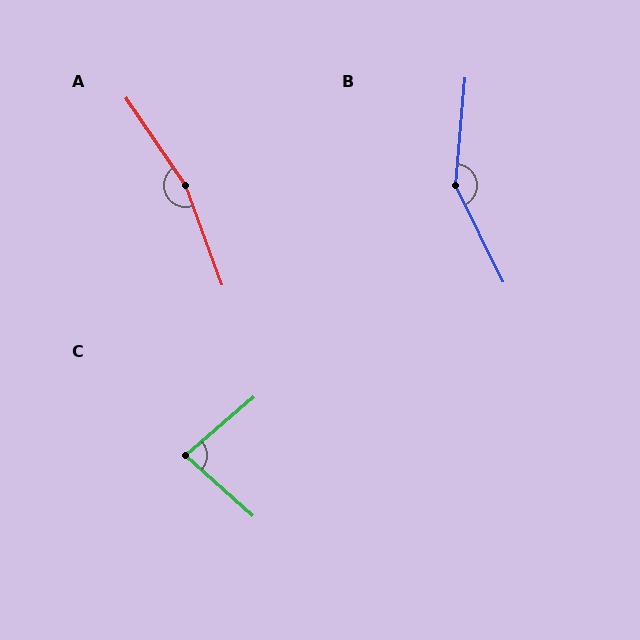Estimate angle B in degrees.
Approximately 149 degrees.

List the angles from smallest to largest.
C (82°), B (149°), A (166°).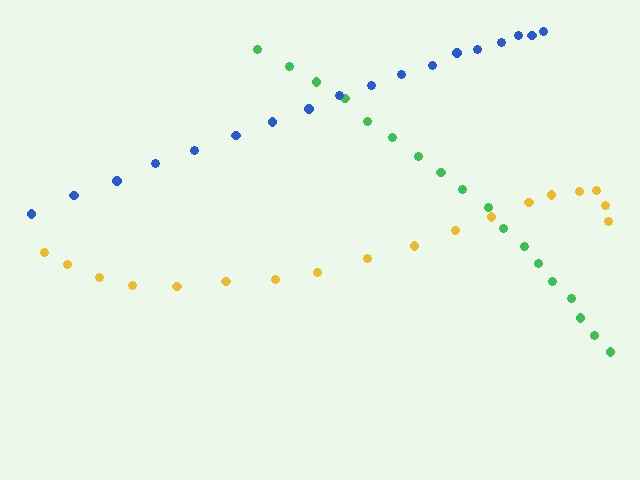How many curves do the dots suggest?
There are 3 distinct paths.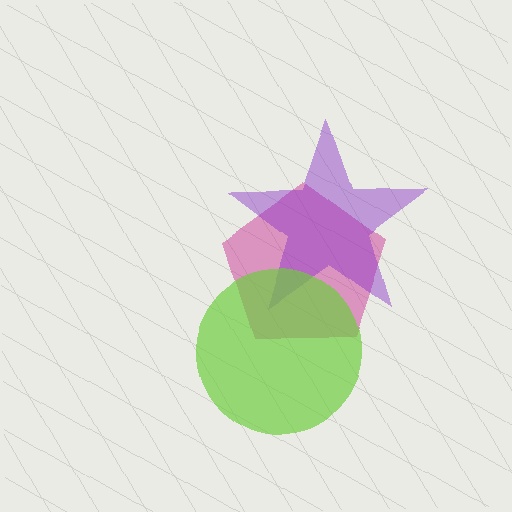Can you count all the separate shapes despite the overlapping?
Yes, there are 3 separate shapes.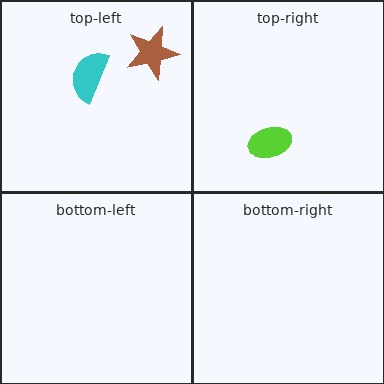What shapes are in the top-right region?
The lime ellipse.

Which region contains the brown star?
The top-left region.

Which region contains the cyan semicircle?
The top-left region.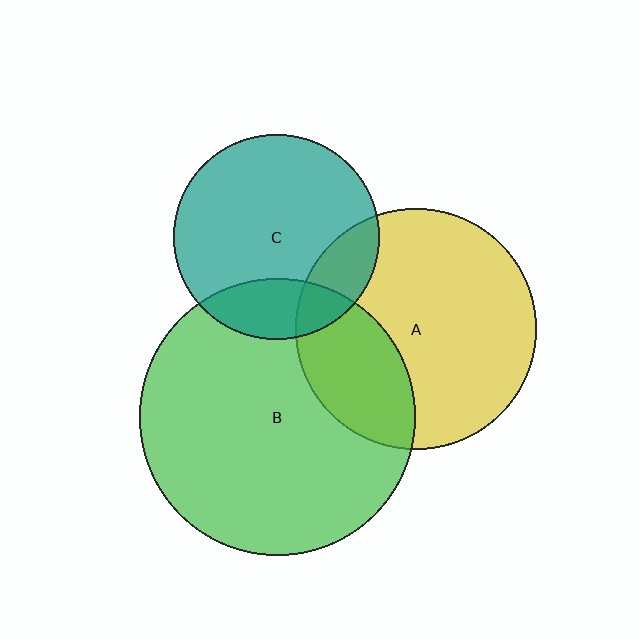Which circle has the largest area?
Circle B (green).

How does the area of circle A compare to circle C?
Approximately 1.4 times.